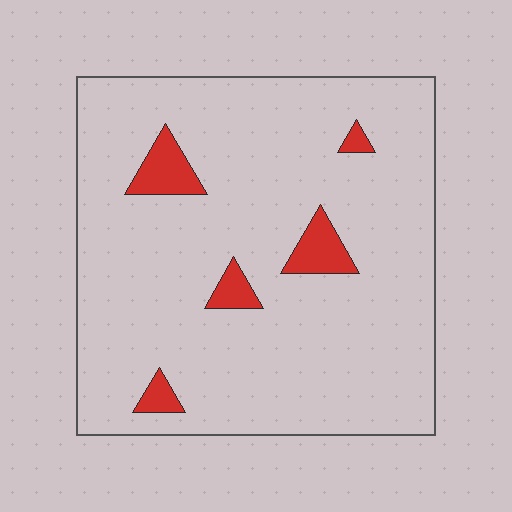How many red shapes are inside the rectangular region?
5.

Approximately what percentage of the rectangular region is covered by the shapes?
Approximately 5%.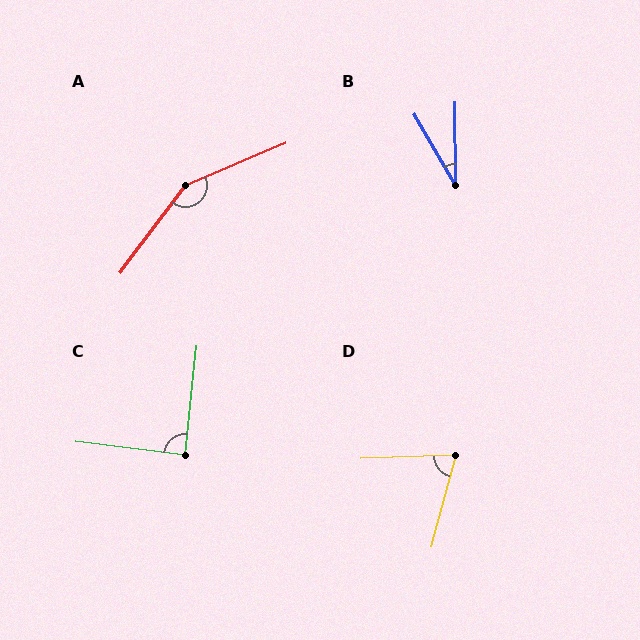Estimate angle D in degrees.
Approximately 73 degrees.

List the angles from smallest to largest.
B (30°), D (73°), C (89°), A (150°).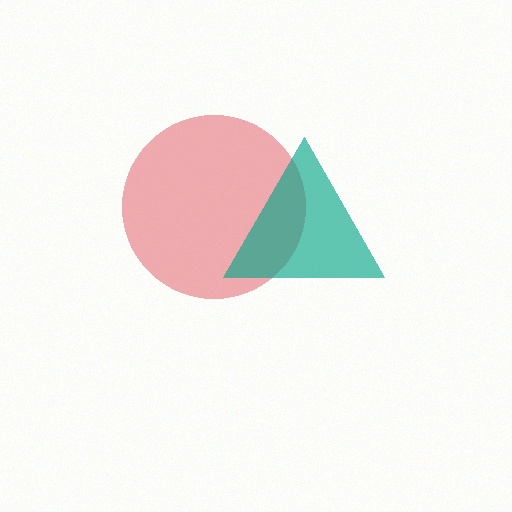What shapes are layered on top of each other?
The layered shapes are: a red circle, a teal triangle.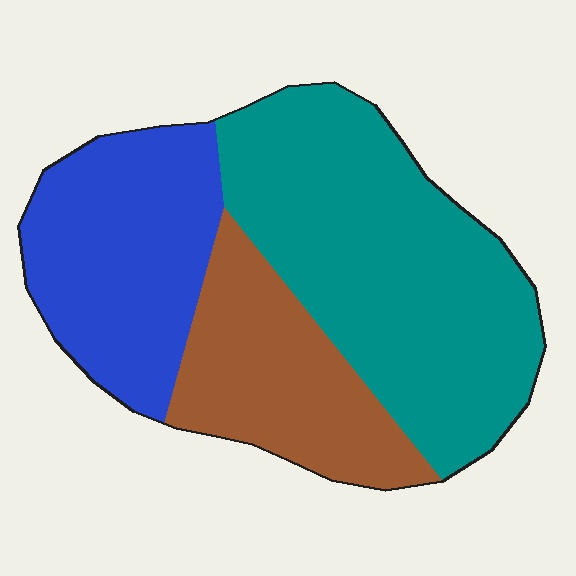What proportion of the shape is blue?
Blue takes up about one quarter (1/4) of the shape.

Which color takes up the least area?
Brown, at roughly 25%.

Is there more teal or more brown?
Teal.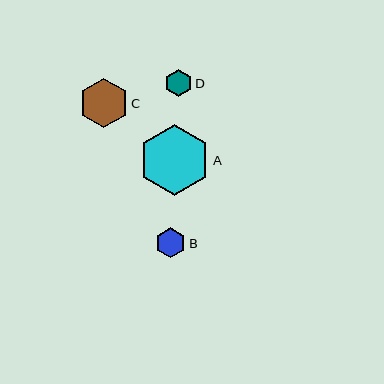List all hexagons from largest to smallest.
From largest to smallest: A, C, B, D.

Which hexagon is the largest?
Hexagon A is the largest with a size of approximately 71 pixels.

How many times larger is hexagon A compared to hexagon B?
Hexagon A is approximately 2.4 times the size of hexagon B.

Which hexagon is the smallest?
Hexagon D is the smallest with a size of approximately 27 pixels.